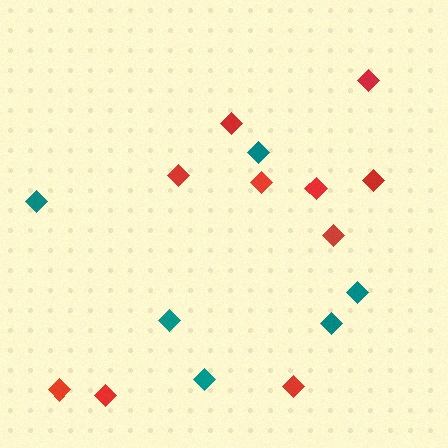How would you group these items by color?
There are 2 groups: one group of teal diamonds (6) and one group of red diamonds (10).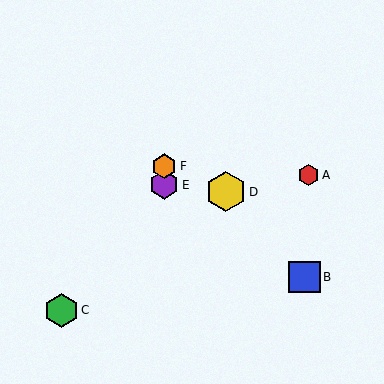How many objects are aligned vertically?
2 objects (E, F) are aligned vertically.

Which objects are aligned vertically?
Objects E, F are aligned vertically.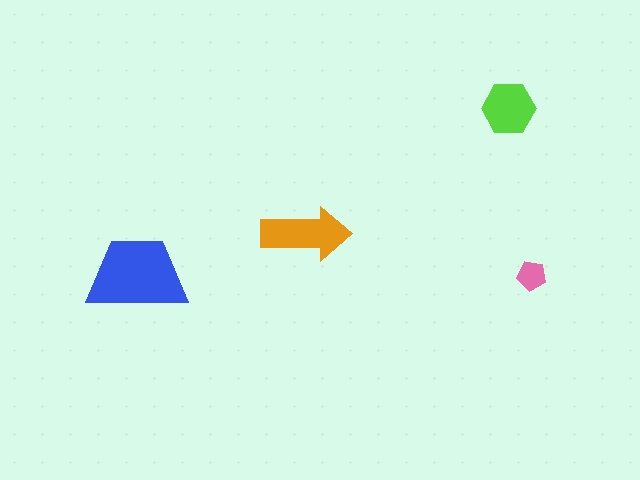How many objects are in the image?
There are 4 objects in the image.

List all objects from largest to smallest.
The blue trapezoid, the orange arrow, the lime hexagon, the pink pentagon.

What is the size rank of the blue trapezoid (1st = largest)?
1st.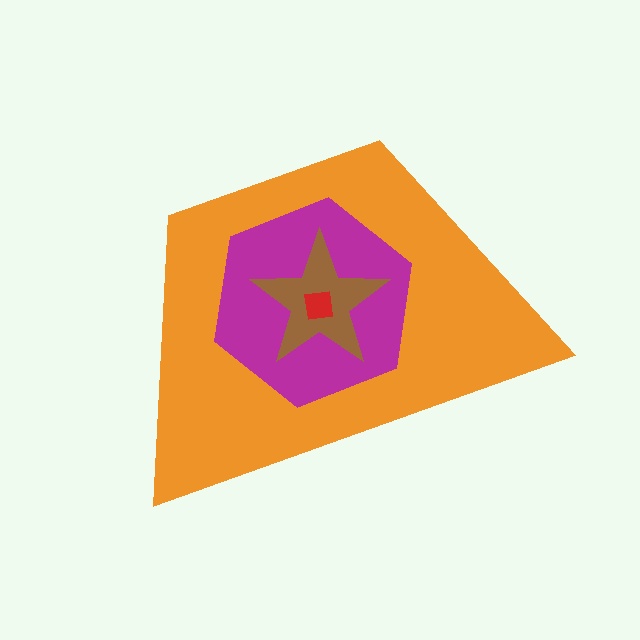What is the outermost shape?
The orange trapezoid.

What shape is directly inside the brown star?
The red square.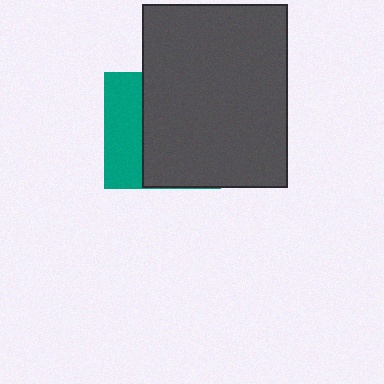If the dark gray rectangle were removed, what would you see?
You would see the complete teal square.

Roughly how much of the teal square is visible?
A small part of it is visible (roughly 33%).